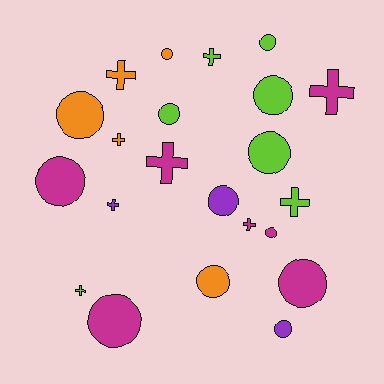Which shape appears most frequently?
Circle, with 13 objects.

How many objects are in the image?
There are 22 objects.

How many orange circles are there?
There are 3 orange circles.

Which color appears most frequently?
Lime, with 7 objects.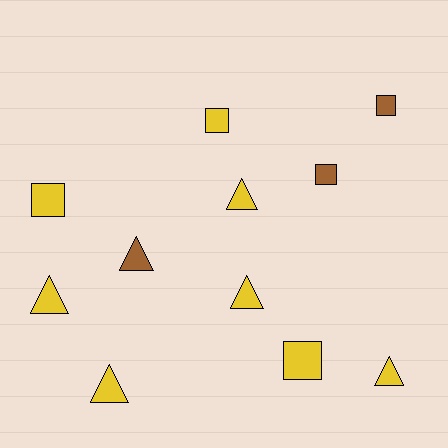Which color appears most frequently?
Yellow, with 8 objects.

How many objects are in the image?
There are 11 objects.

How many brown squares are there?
There are 2 brown squares.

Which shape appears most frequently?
Triangle, with 6 objects.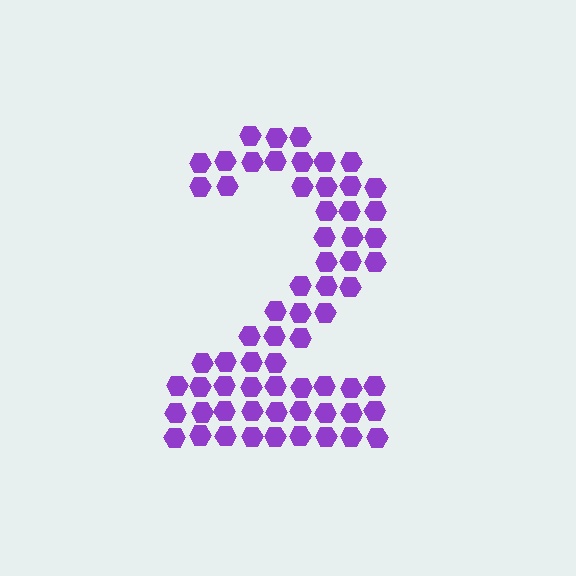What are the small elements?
The small elements are hexagons.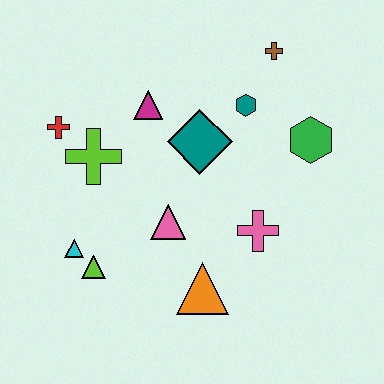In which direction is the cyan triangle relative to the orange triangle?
The cyan triangle is to the left of the orange triangle.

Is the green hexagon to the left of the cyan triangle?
No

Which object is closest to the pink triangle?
The orange triangle is closest to the pink triangle.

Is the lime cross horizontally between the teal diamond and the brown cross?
No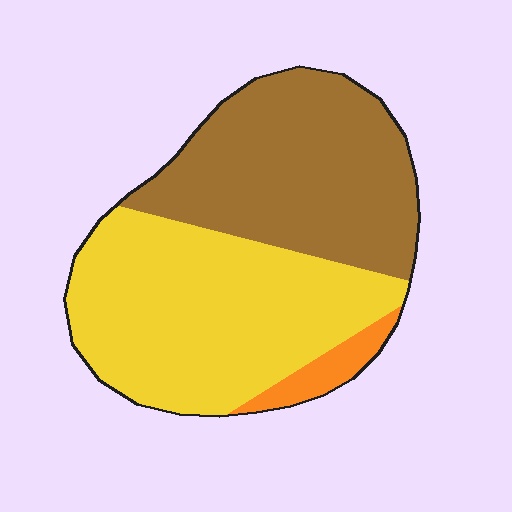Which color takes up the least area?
Orange, at roughly 5%.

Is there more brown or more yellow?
Yellow.